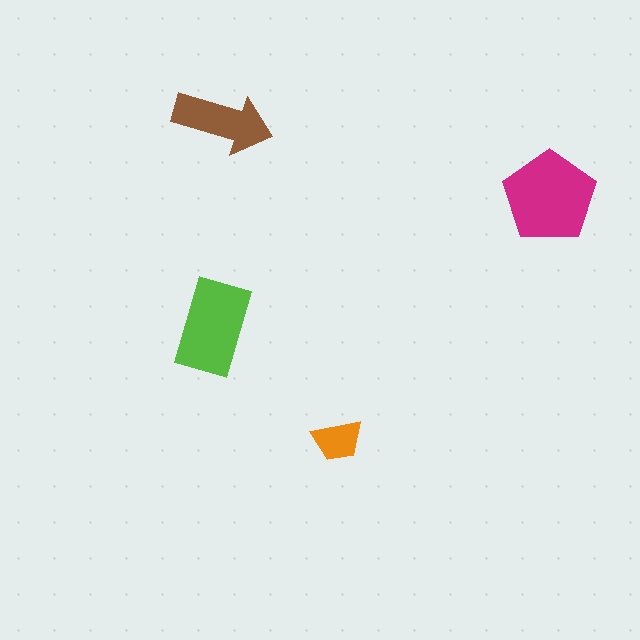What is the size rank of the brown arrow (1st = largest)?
3rd.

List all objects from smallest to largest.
The orange trapezoid, the brown arrow, the lime rectangle, the magenta pentagon.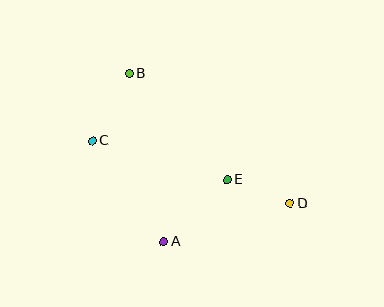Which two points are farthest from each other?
Points C and D are farthest from each other.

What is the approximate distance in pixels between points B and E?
The distance between B and E is approximately 144 pixels.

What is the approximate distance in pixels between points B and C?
The distance between B and C is approximately 77 pixels.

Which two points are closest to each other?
Points D and E are closest to each other.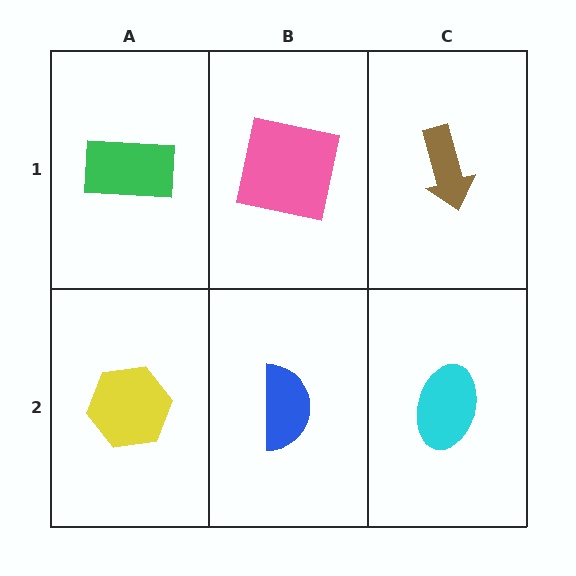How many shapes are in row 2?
3 shapes.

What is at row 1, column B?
A pink square.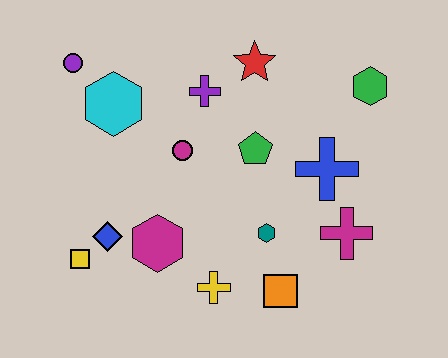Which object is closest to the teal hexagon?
The orange square is closest to the teal hexagon.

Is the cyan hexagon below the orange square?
No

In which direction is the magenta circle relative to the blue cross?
The magenta circle is to the left of the blue cross.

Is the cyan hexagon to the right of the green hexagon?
No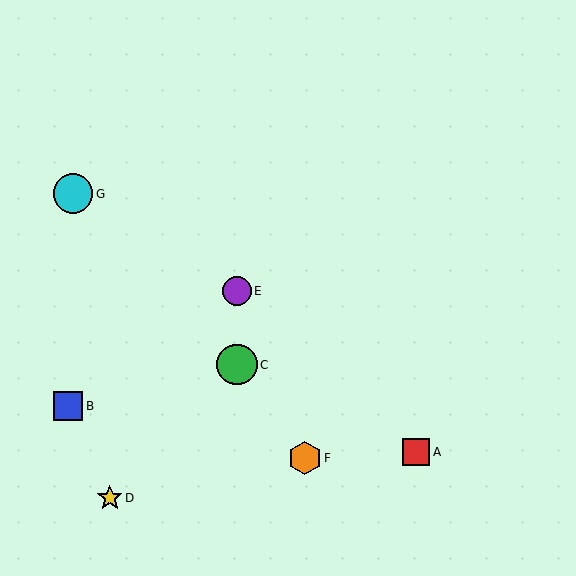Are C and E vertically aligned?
Yes, both are at x≈237.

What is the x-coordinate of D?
Object D is at x≈110.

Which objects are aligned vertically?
Objects C, E are aligned vertically.